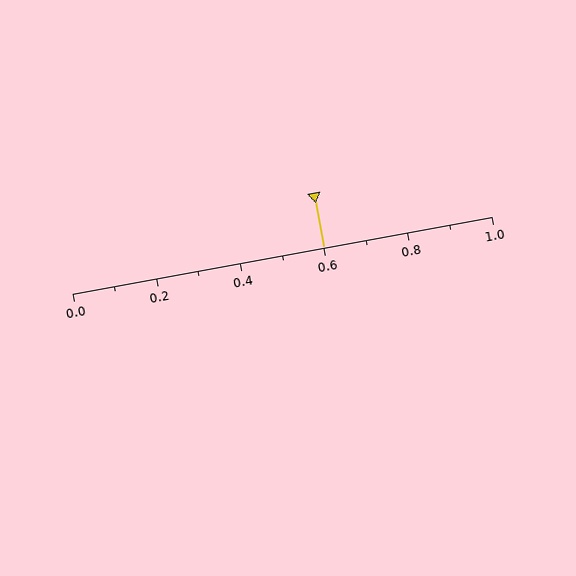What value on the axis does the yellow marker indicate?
The marker indicates approximately 0.6.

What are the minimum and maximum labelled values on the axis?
The axis runs from 0.0 to 1.0.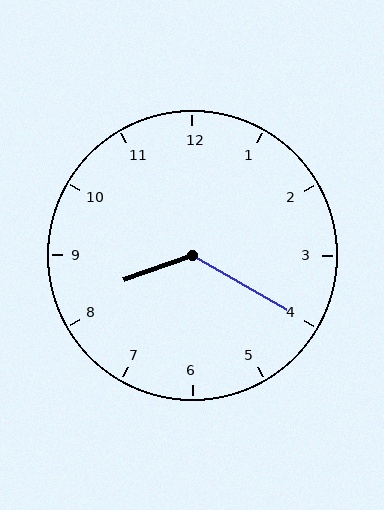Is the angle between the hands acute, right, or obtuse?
It is obtuse.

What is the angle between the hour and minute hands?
Approximately 130 degrees.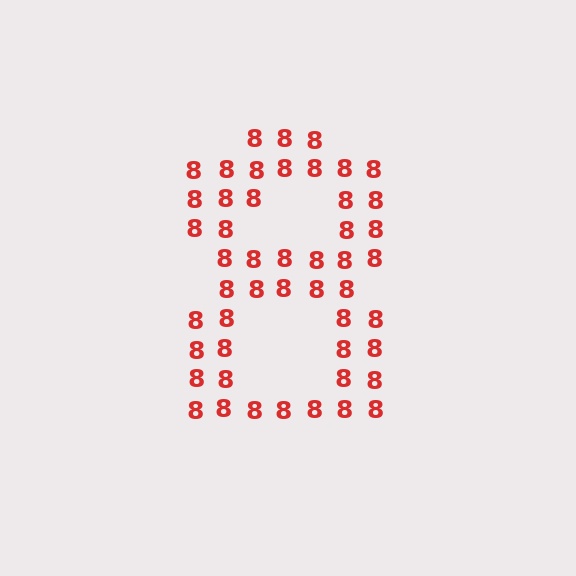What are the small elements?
The small elements are digit 8's.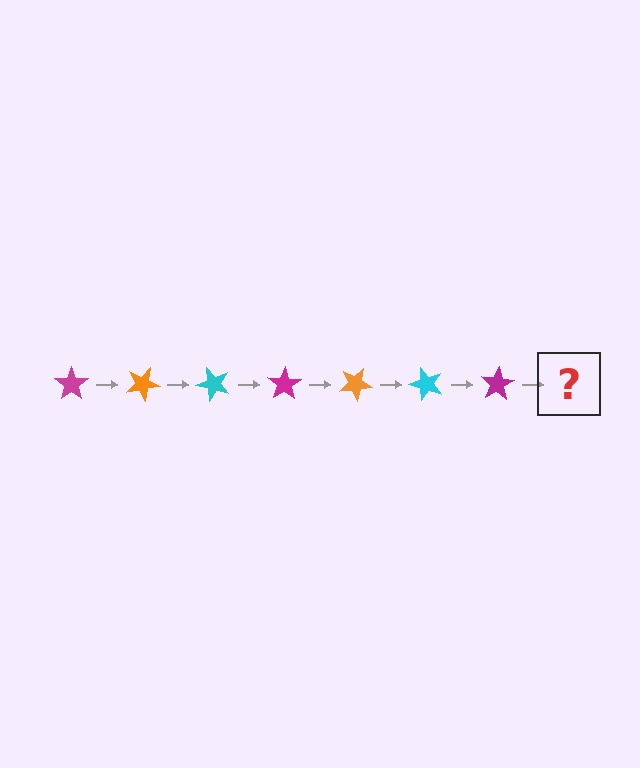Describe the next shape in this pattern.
It should be an orange star, rotated 175 degrees from the start.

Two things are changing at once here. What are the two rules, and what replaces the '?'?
The two rules are that it rotates 25 degrees each step and the color cycles through magenta, orange, and cyan. The '?' should be an orange star, rotated 175 degrees from the start.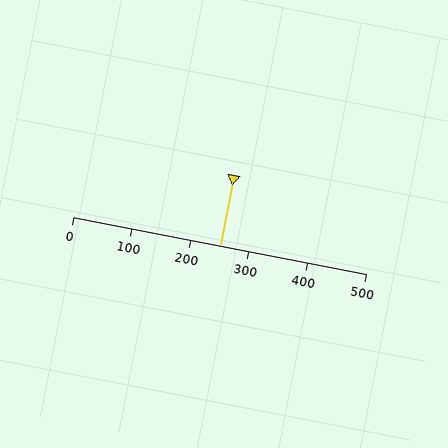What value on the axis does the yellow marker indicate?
The marker indicates approximately 250.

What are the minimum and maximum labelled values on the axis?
The axis runs from 0 to 500.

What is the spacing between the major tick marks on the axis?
The major ticks are spaced 100 apart.